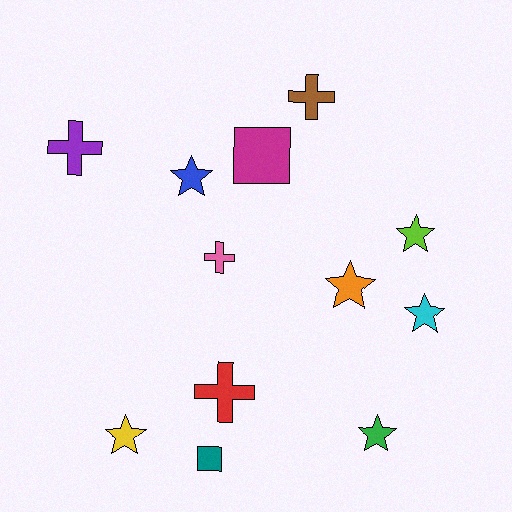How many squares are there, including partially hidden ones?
There are 2 squares.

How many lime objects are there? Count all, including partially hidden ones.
There is 1 lime object.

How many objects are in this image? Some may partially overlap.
There are 12 objects.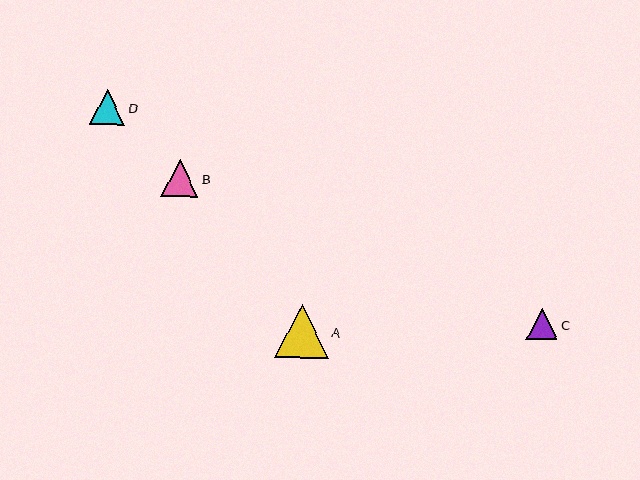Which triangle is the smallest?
Triangle C is the smallest with a size of approximately 31 pixels.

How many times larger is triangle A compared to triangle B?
Triangle A is approximately 1.5 times the size of triangle B.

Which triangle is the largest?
Triangle A is the largest with a size of approximately 54 pixels.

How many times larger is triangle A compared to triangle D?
Triangle A is approximately 1.5 times the size of triangle D.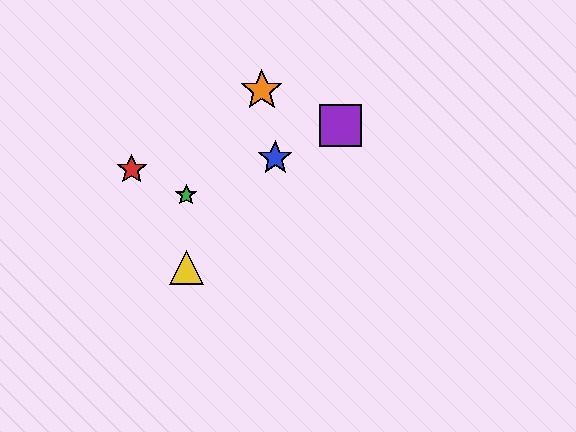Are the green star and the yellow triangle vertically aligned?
Yes, both are at x≈186.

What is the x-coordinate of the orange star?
The orange star is at x≈262.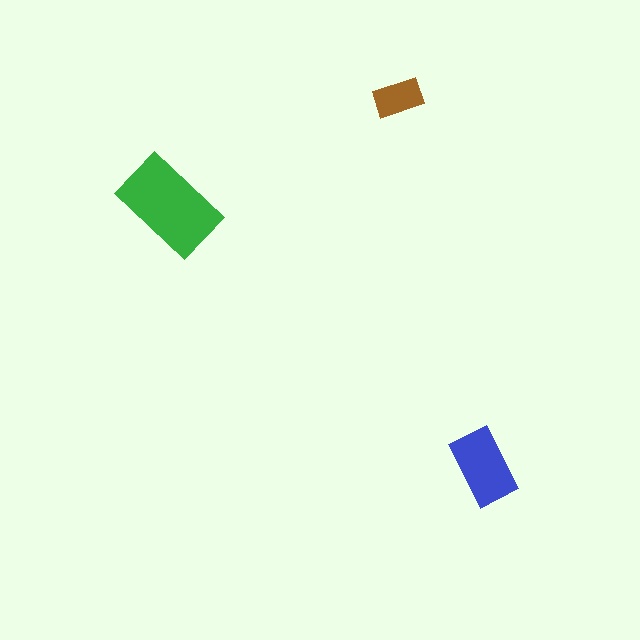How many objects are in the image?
There are 3 objects in the image.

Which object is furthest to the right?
The blue rectangle is rightmost.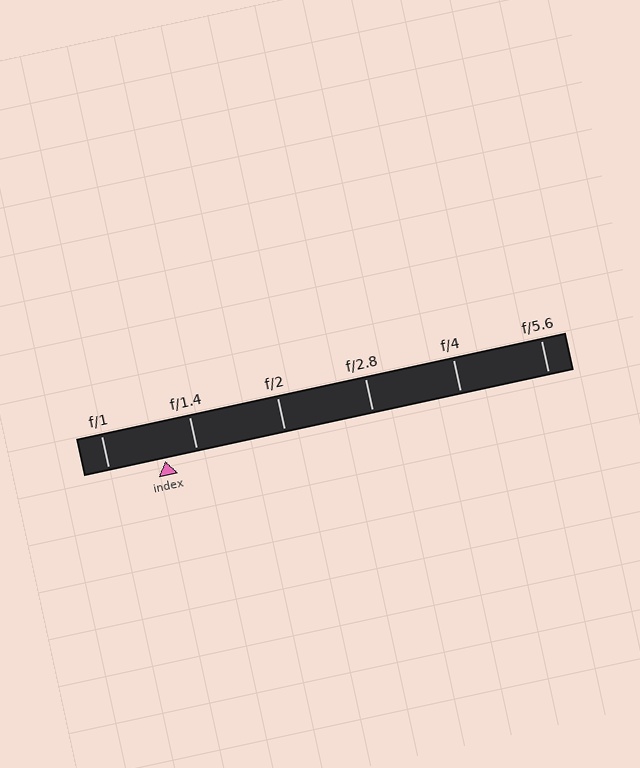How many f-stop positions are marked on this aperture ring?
There are 6 f-stop positions marked.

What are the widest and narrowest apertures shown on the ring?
The widest aperture shown is f/1 and the narrowest is f/5.6.